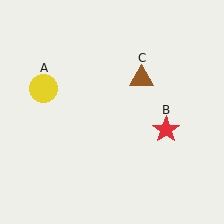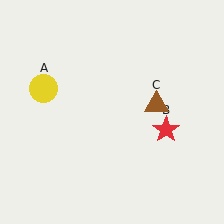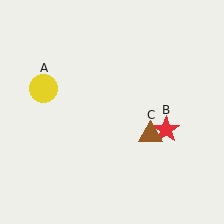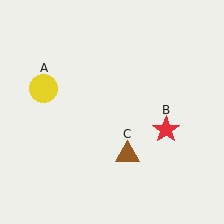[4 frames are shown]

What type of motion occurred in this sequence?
The brown triangle (object C) rotated clockwise around the center of the scene.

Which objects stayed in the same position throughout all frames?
Yellow circle (object A) and red star (object B) remained stationary.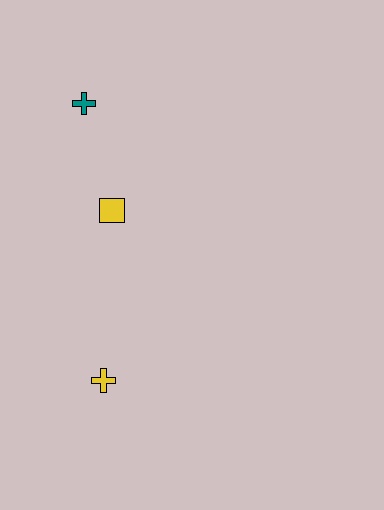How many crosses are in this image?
There are 2 crosses.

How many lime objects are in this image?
There are no lime objects.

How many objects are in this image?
There are 3 objects.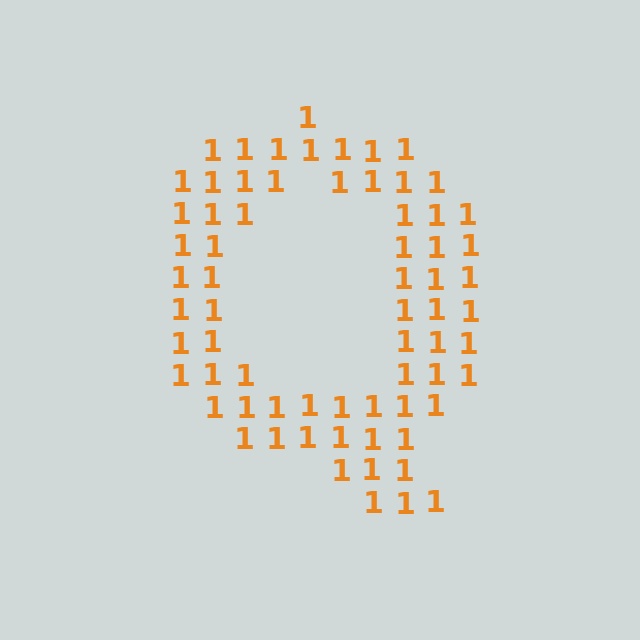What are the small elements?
The small elements are digit 1's.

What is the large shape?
The large shape is the letter Q.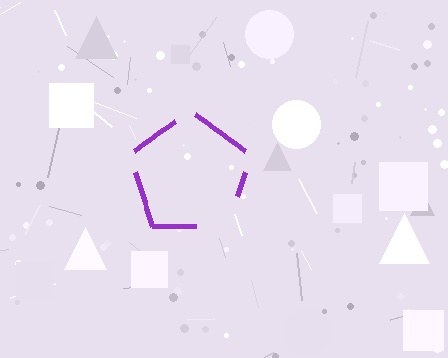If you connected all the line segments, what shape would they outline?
They would outline a pentagon.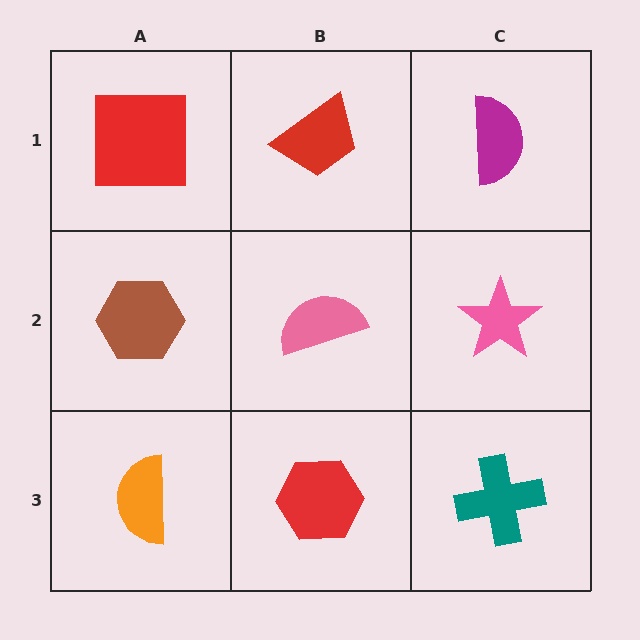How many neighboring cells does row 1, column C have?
2.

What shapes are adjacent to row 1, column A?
A brown hexagon (row 2, column A), a red trapezoid (row 1, column B).